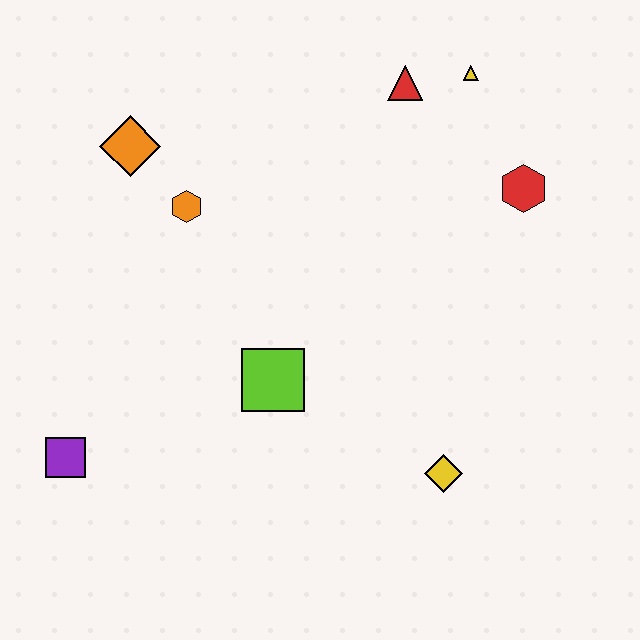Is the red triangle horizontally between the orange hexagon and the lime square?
No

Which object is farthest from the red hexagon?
The purple square is farthest from the red hexagon.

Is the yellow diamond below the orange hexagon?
Yes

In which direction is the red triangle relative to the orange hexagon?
The red triangle is to the right of the orange hexagon.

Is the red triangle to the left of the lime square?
No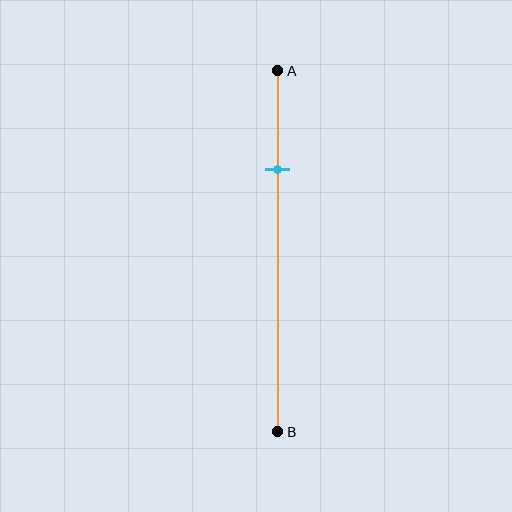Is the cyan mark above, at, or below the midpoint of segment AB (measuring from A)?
The cyan mark is above the midpoint of segment AB.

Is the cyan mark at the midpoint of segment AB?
No, the mark is at about 25% from A, not at the 50% midpoint.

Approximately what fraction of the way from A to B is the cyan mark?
The cyan mark is approximately 25% of the way from A to B.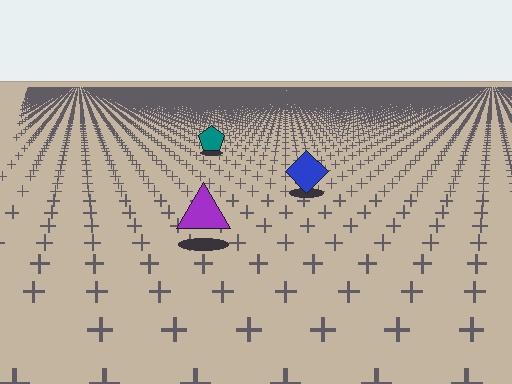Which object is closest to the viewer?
The purple triangle is closest. The texture marks near it are larger and more spread out.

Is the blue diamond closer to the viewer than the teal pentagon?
Yes. The blue diamond is closer — you can tell from the texture gradient: the ground texture is coarser near it.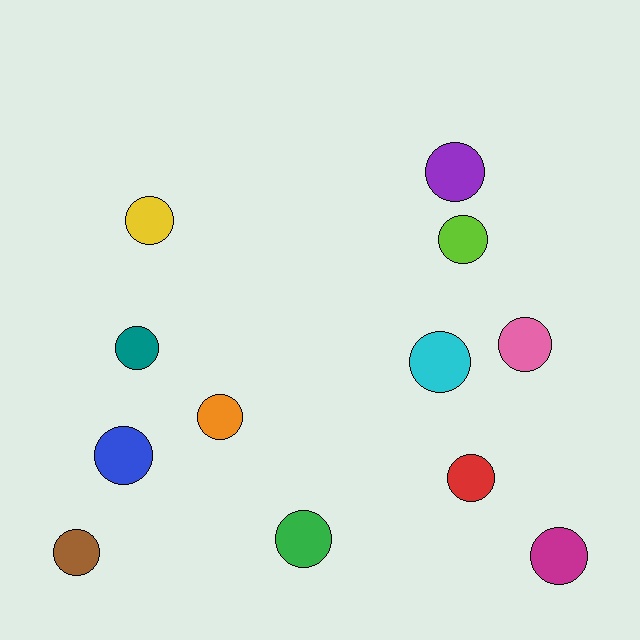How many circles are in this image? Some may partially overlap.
There are 12 circles.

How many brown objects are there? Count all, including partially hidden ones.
There is 1 brown object.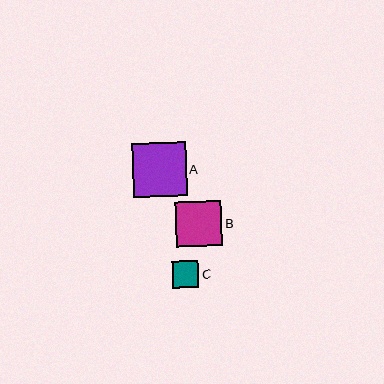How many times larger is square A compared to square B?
Square A is approximately 1.2 times the size of square B.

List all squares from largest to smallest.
From largest to smallest: A, B, C.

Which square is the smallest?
Square C is the smallest with a size of approximately 27 pixels.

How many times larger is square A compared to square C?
Square A is approximately 2.0 times the size of square C.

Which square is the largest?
Square A is the largest with a size of approximately 54 pixels.